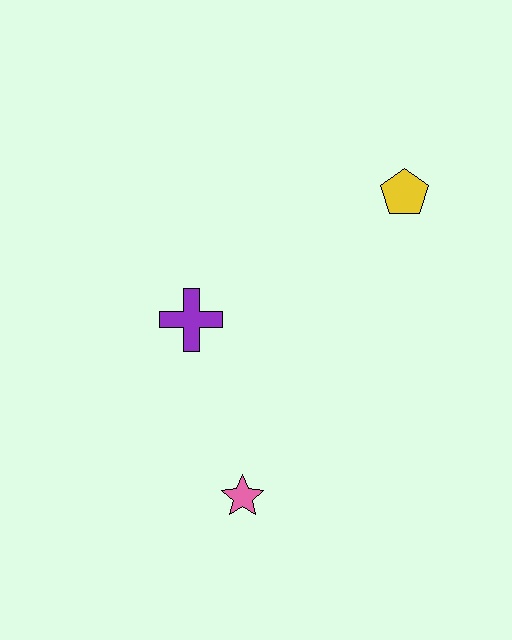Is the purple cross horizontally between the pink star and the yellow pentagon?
No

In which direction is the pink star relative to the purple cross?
The pink star is below the purple cross.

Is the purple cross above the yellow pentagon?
No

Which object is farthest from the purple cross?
The yellow pentagon is farthest from the purple cross.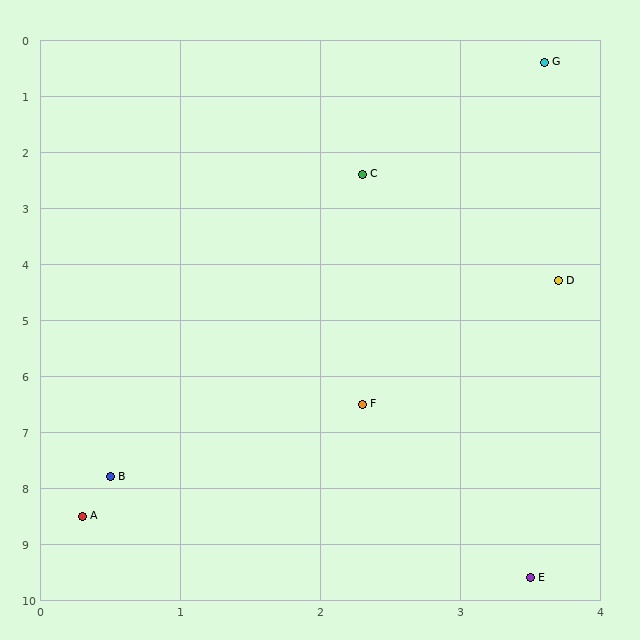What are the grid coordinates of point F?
Point F is at approximately (2.3, 6.5).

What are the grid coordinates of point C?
Point C is at approximately (2.3, 2.4).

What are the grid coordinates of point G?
Point G is at approximately (3.6, 0.4).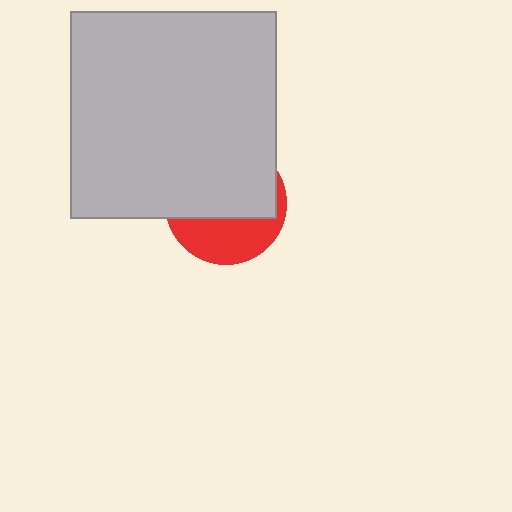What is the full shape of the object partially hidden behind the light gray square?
The partially hidden object is a red circle.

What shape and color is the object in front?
The object in front is a light gray square.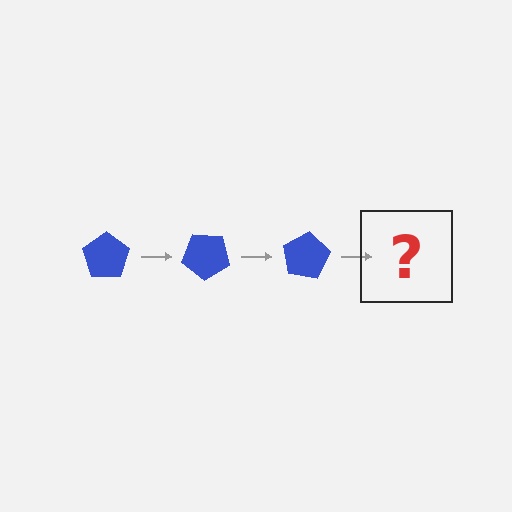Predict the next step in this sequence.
The next step is a blue pentagon rotated 120 degrees.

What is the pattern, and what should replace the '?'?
The pattern is that the pentagon rotates 40 degrees each step. The '?' should be a blue pentagon rotated 120 degrees.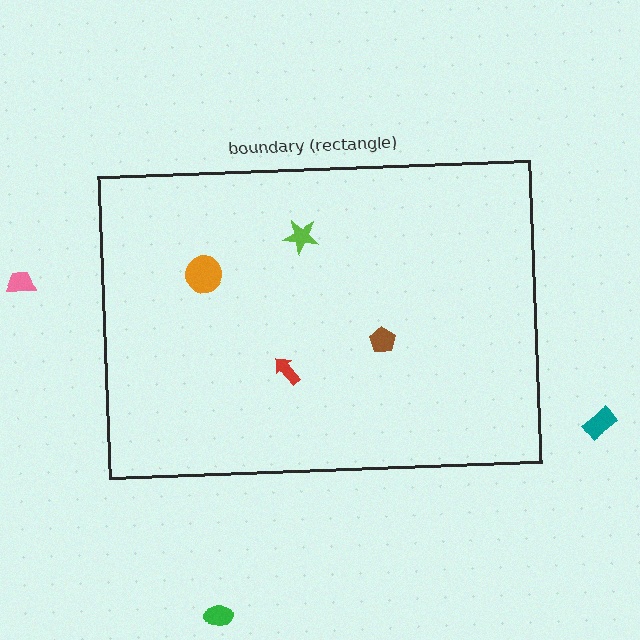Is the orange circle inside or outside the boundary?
Inside.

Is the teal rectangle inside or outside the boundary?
Outside.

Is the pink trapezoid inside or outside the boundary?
Outside.